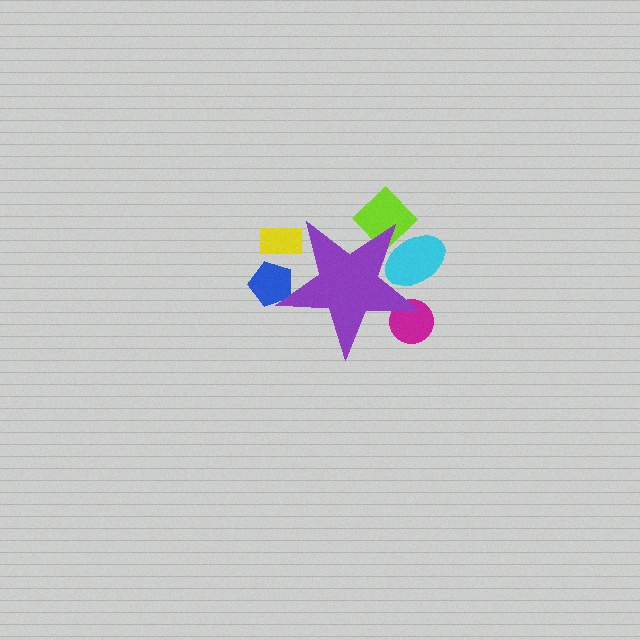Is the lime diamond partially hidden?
Yes, the lime diamond is partially hidden behind the purple star.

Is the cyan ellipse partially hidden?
Yes, the cyan ellipse is partially hidden behind the purple star.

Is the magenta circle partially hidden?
Yes, the magenta circle is partially hidden behind the purple star.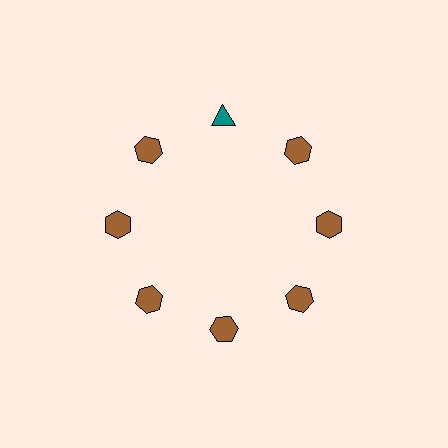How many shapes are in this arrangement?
There are 8 shapes arranged in a ring pattern.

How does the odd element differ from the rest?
It differs in both color (teal instead of brown) and shape (triangle instead of hexagon).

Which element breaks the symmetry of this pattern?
The teal triangle at roughly the 12 o'clock position breaks the symmetry. All other shapes are brown hexagons.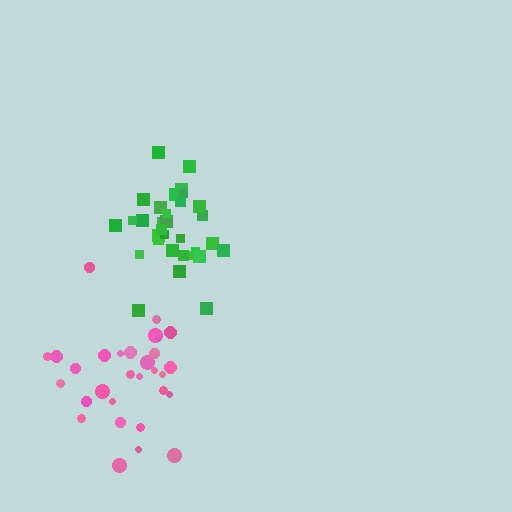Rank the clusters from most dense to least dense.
green, pink.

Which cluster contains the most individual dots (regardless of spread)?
Green (32).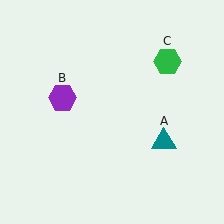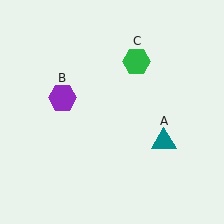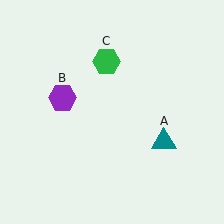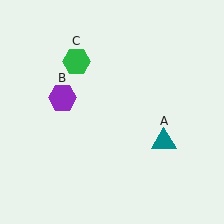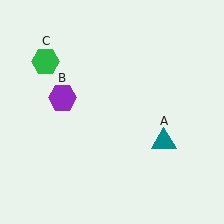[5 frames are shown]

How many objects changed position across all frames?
1 object changed position: green hexagon (object C).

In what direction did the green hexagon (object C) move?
The green hexagon (object C) moved left.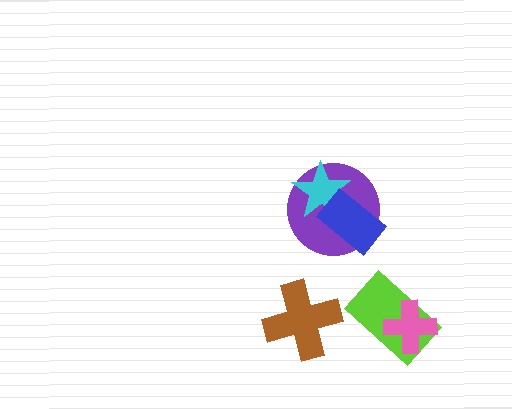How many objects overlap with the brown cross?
0 objects overlap with the brown cross.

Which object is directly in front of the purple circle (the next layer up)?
The cyan star is directly in front of the purple circle.